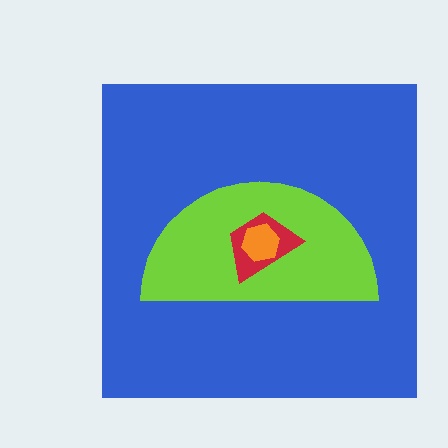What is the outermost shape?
The blue square.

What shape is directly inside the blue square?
The lime semicircle.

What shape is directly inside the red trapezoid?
The orange hexagon.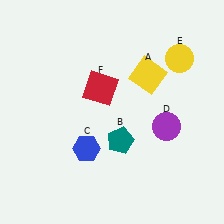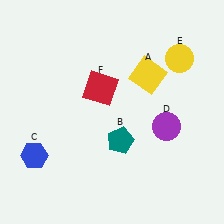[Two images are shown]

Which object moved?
The blue hexagon (C) moved left.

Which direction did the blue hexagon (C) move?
The blue hexagon (C) moved left.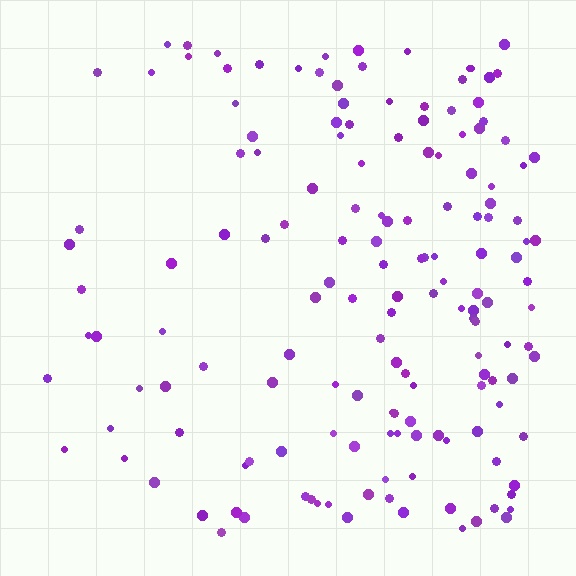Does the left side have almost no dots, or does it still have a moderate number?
Still a moderate number, just noticeably fewer than the right.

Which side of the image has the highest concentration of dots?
The right.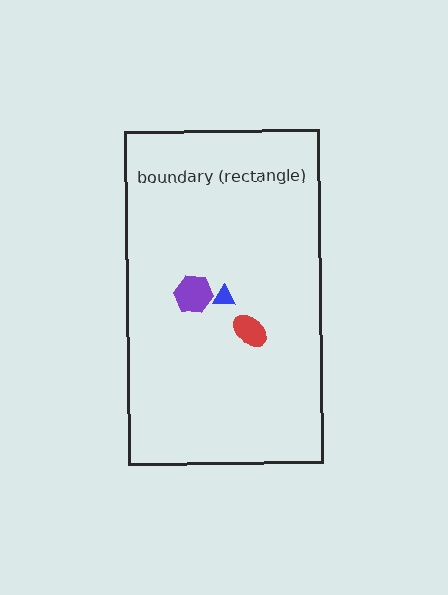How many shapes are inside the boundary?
3 inside, 0 outside.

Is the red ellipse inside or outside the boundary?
Inside.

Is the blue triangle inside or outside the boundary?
Inside.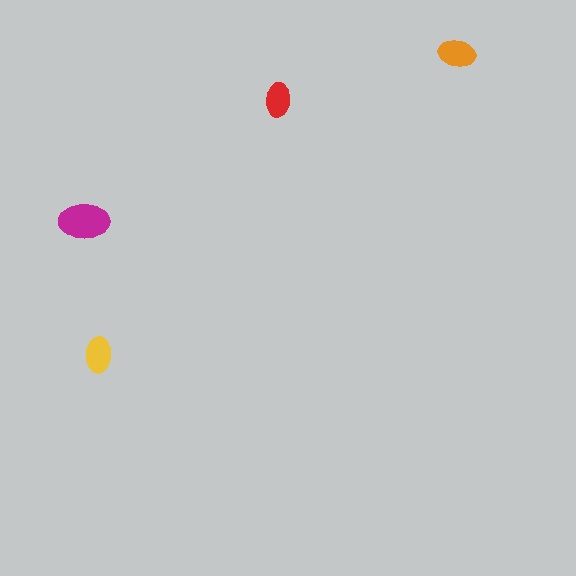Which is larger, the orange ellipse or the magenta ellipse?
The magenta one.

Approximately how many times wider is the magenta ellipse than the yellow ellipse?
About 1.5 times wider.